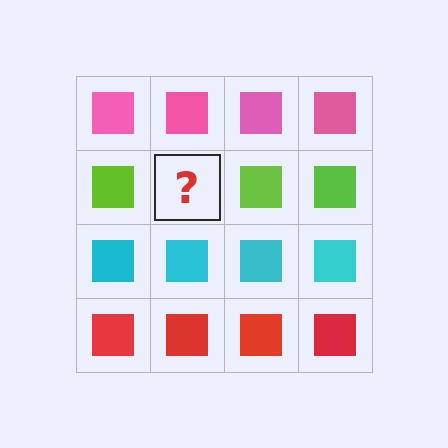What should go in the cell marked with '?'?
The missing cell should contain a lime square.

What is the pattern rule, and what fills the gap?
The rule is that each row has a consistent color. The gap should be filled with a lime square.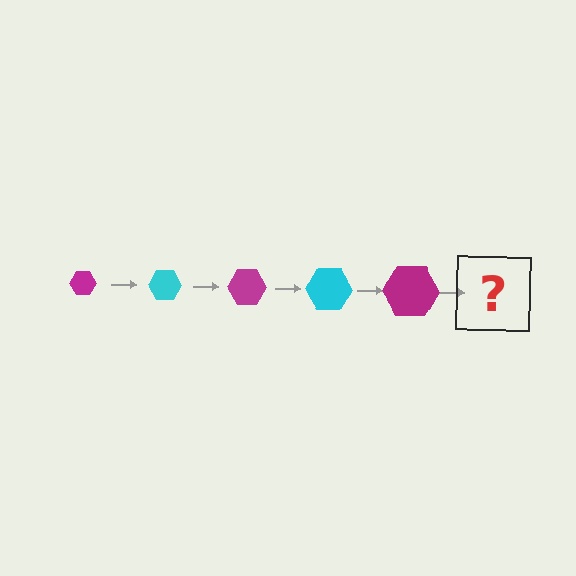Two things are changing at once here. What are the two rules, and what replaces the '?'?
The two rules are that the hexagon grows larger each step and the color cycles through magenta and cyan. The '?' should be a cyan hexagon, larger than the previous one.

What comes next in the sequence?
The next element should be a cyan hexagon, larger than the previous one.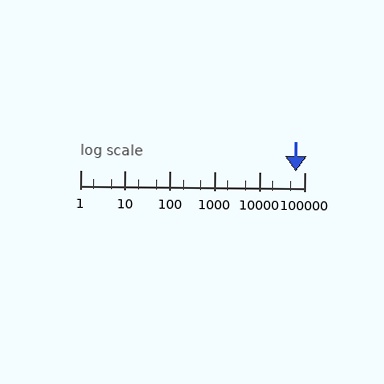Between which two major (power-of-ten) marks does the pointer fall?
The pointer is between 10000 and 100000.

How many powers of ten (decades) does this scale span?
The scale spans 5 decades, from 1 to 100000.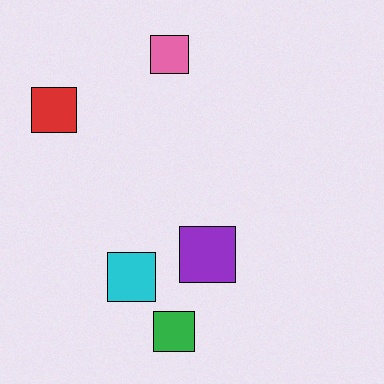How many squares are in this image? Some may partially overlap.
There are 5 squares.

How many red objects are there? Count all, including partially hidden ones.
There is 1 red object.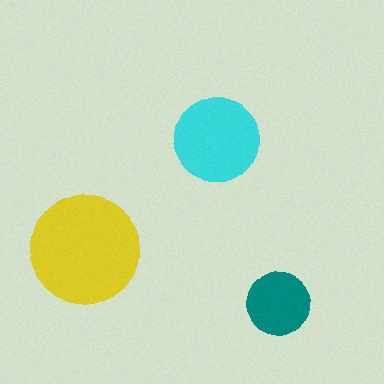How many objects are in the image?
There are 3 objects in the image.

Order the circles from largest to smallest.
the yellow one, the cyan one, the teal one.